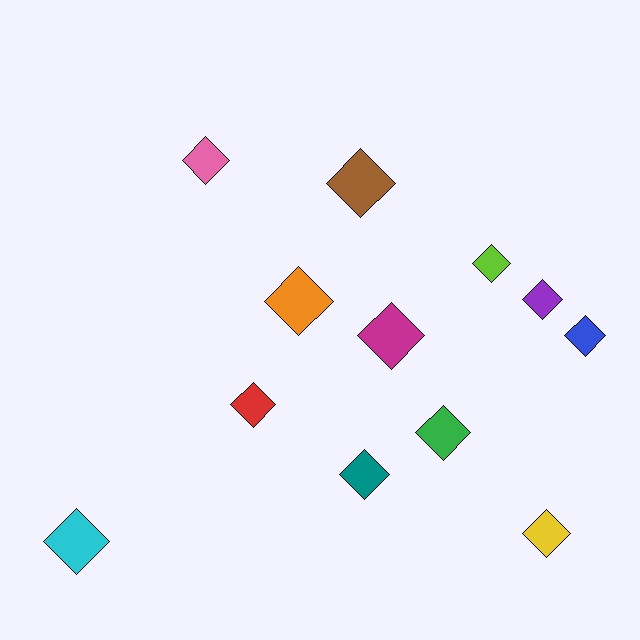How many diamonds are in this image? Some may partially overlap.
There are 12 diamonds.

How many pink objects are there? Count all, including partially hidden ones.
There is 1 pink object.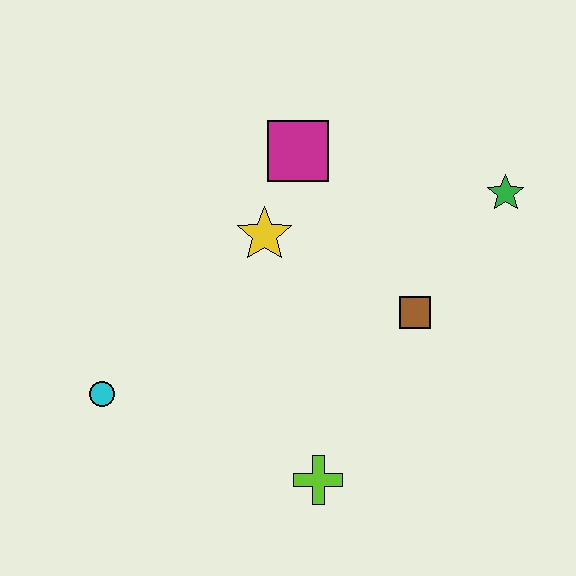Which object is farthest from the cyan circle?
The green star is farthest from the cyan circle.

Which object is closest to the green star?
The brown square is closest to the green star.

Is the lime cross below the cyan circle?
Yes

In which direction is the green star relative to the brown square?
The green star is above the brown square.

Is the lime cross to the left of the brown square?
Yes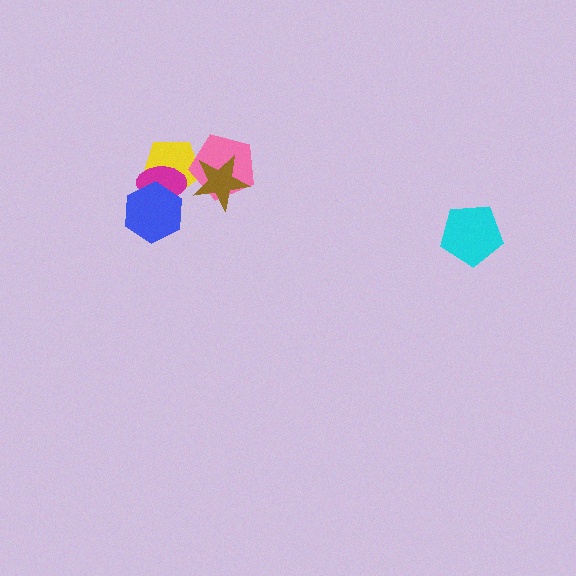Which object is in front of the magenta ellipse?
The blue hexagon is in front of the magenta ellipse.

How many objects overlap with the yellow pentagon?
4 objects overlap with the yellow pentagon.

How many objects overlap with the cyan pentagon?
0 objects overlap with the cyan pentagon.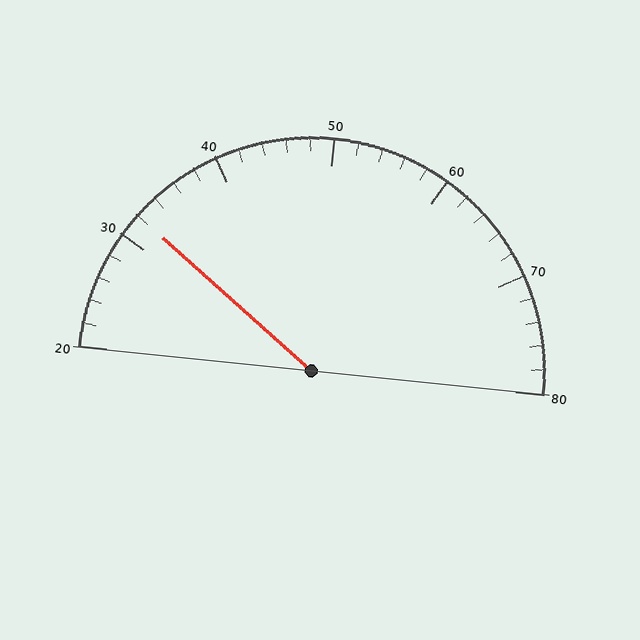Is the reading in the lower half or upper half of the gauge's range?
The reading is in the lower half of the range (20 to 80).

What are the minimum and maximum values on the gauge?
The gauge ranges from 20 to 80.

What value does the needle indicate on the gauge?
The needle indicates approximately 32.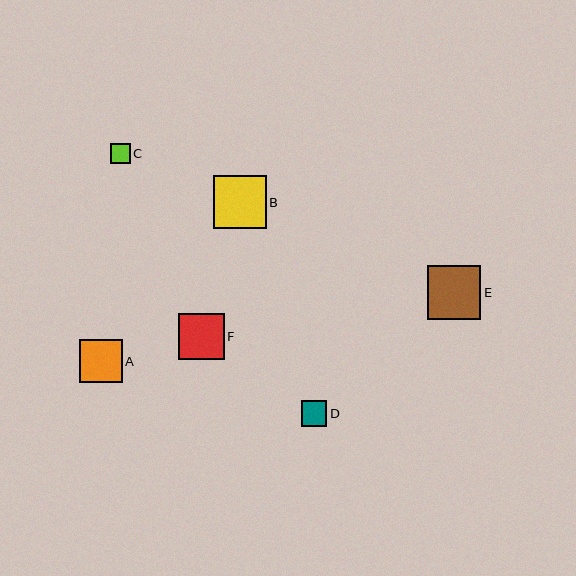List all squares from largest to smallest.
From largest to smallest: E, B, F, A, D, C.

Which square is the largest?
Square E is the largest with a size of approximately 54 pixels.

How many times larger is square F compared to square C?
Square F is approximately 2.4 times the size of square C.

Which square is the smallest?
Square C is the smallest with a size of approximately 19 pixels.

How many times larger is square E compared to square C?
Square E is approximately 2.8 times the size of square C.